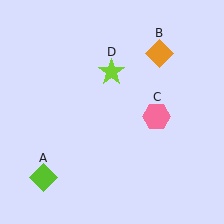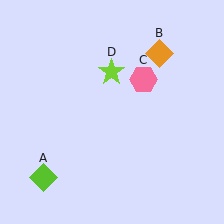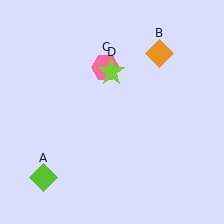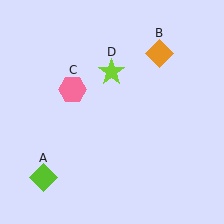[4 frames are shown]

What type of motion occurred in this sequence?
The pink hexagon (object C) rotated counterclockwise around the center of the scene.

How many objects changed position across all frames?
1 object changed position: pink hexagon (object C).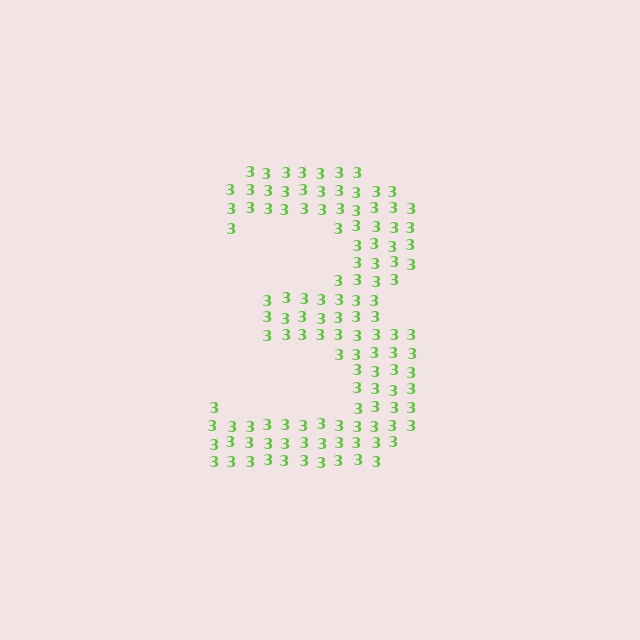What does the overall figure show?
The overall figure shows the digit 3.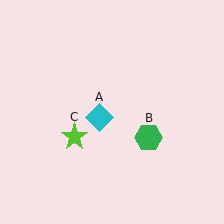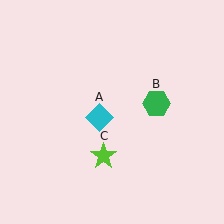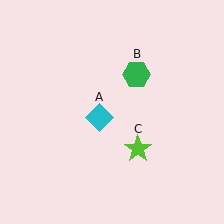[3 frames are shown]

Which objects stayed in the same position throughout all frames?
Cyan diamond (object A) remained stationary.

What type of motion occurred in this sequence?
The green hexagon (object B), lime star (object C) rotated counterclockwise around the center of the scene.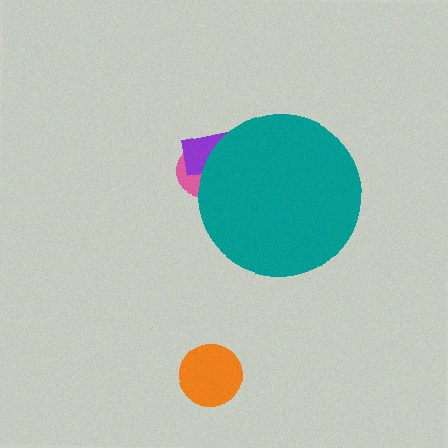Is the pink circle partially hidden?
Yes, the pink circle is partially hidden behind the teal circle.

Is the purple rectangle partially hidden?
Yes, the purple rectangle is partially hidden behind the teal circle.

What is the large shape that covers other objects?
A teal circle.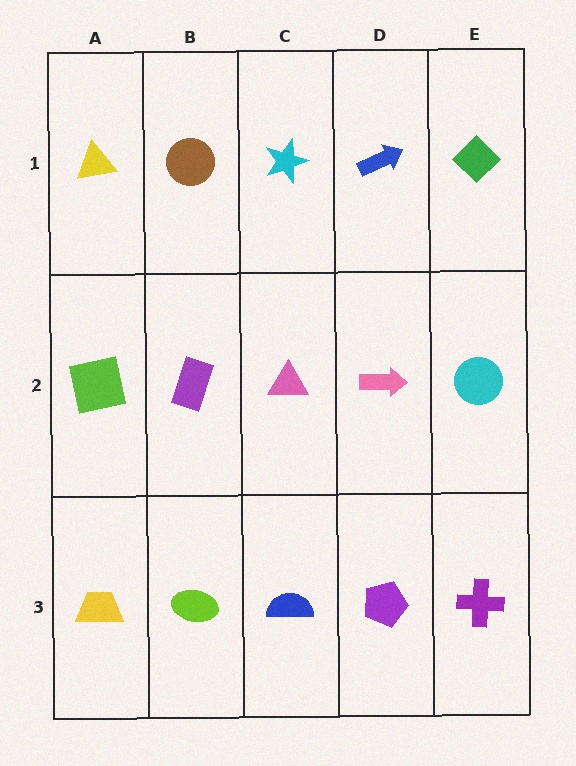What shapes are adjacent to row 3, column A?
A lime square (row 2, column A), a lime ellipse (row 3, column B).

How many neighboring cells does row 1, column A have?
2.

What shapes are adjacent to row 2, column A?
A yellow triangle (row 1, column A), a yellow trapezoid (row 3, column A), a purple rectangle (row 2, column B).